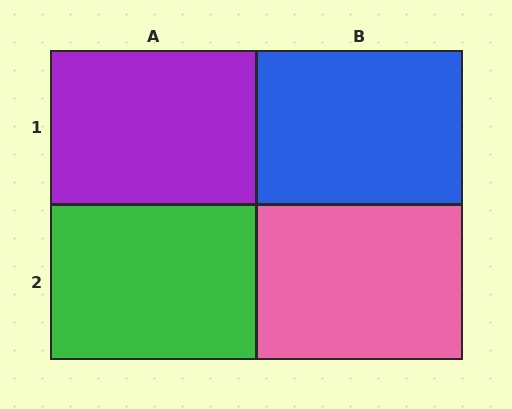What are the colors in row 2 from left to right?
Green, pink.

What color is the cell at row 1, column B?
Blue.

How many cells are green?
1 cell is green.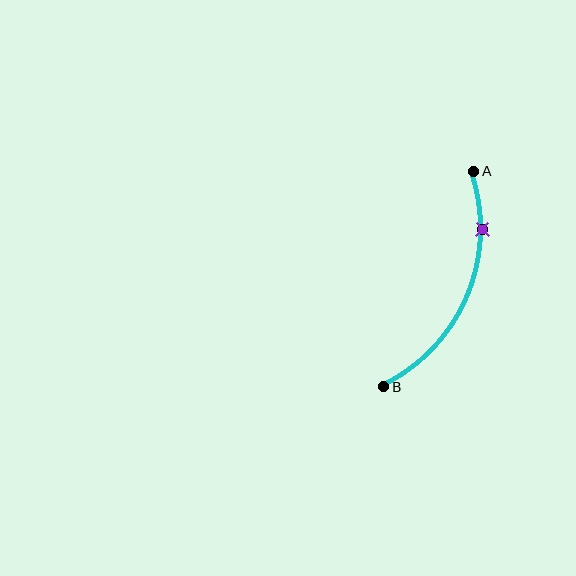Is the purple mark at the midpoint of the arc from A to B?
No. The purple mark lies on the arc but is closer to endpoint A. The arc midpoint would be at the point on the curve equidistant along the arc from both A and B.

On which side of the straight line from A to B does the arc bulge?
The arc bulges to the right of the straight line connecting A and B.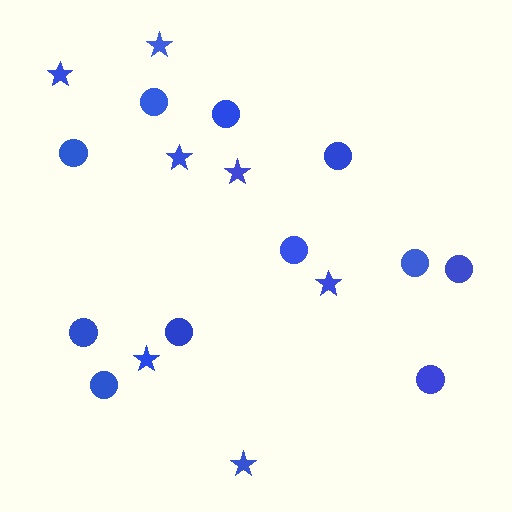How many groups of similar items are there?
There are 2 groups: one group of circles (11) and one group of stars (7).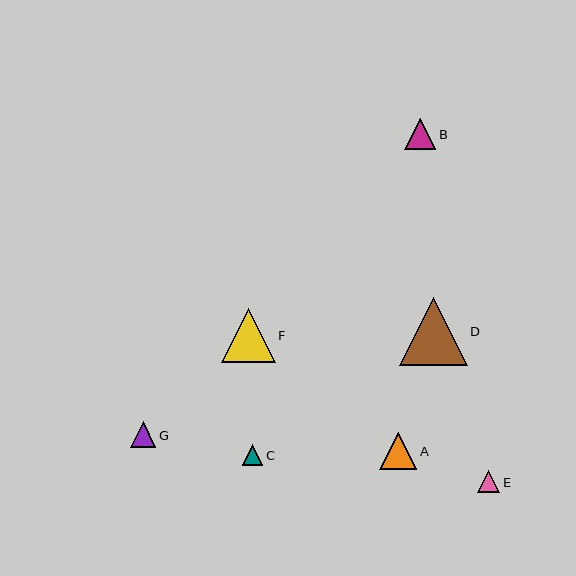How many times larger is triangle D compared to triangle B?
Triangle D is approximately 2.2 times the size of triangle B.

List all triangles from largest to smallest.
From largest to smallest: D, F, A, B, G, E, C.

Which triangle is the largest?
Triangle D is the largest with a size of approximately 68 pixels.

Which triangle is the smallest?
Triangle C is the smallest with a size of approximately 21 pixels.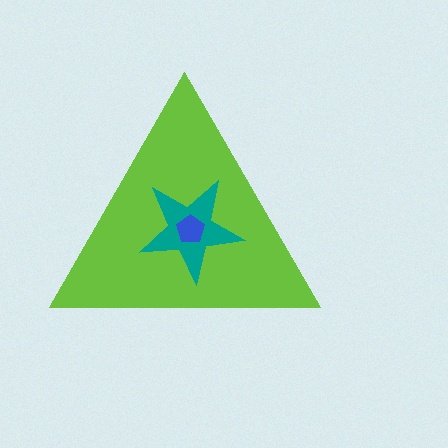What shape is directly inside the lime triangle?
The teal star.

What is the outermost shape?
The lime triangle.